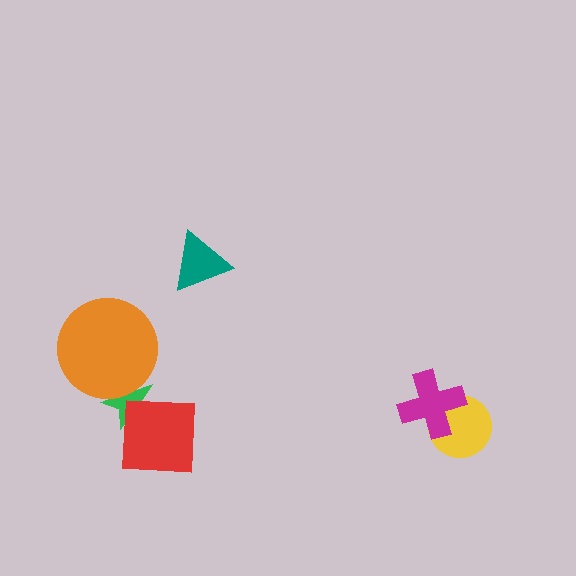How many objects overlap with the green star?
2 objects overlap with the green star.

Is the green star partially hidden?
Yes, it is partially covered by another shape.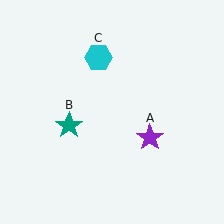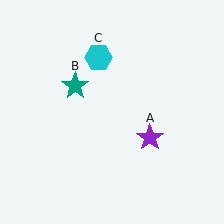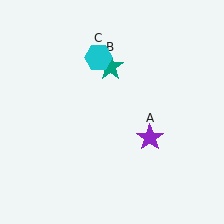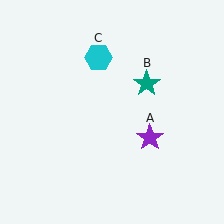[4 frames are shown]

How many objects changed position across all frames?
1 object changed position: teal star (object B).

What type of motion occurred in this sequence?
The teal star (object B) rotated clockwise around the center of the scene.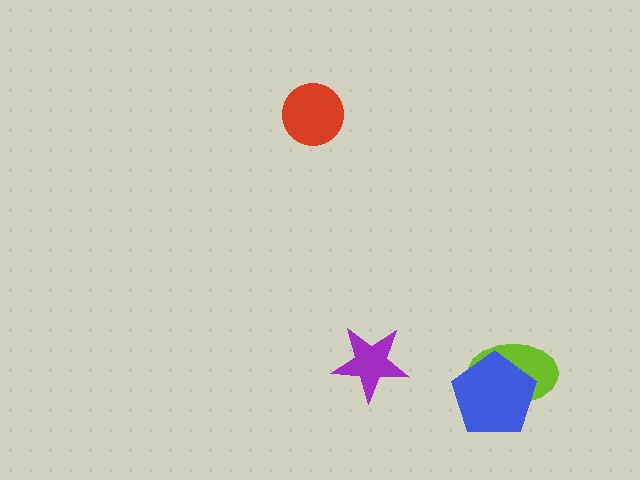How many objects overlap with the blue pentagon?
1 object overlaps with the blue pentagon.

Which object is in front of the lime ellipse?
The blue pentagon is in front of the lime ellipse.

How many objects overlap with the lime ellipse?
1 object overlaps with the lime ellipse.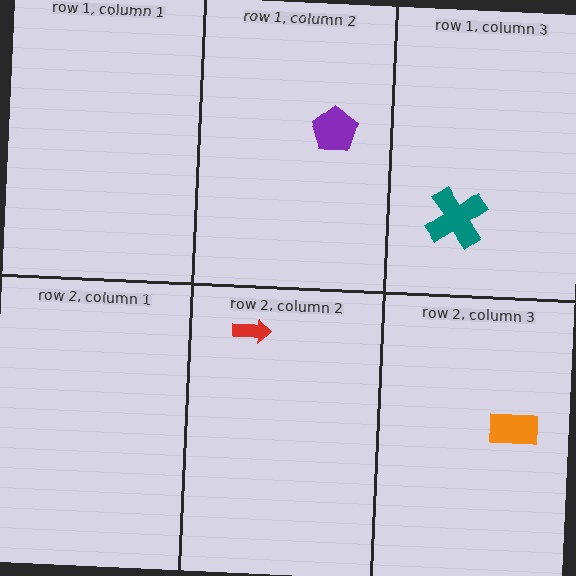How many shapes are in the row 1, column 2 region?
1.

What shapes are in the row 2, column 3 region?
The orange rectangle.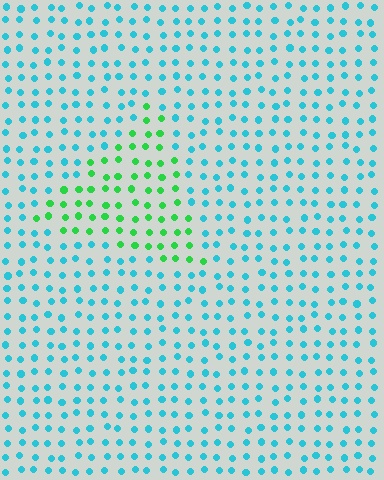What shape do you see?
I see a triangle.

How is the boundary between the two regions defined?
The boundary is defined purely by a slight shift in hue (about 56 degrees). Spacing, size, and orientation are identical on both sides.